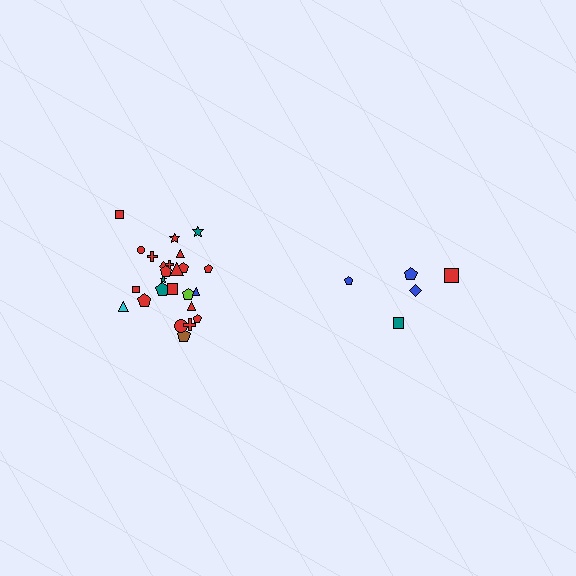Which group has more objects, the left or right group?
The left group.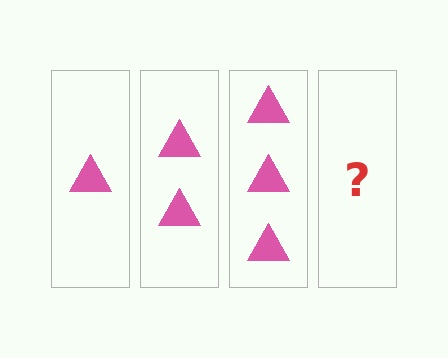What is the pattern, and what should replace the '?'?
The pattern is that each step adds one more triangle. The '?' should be 4 triangles.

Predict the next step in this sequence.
The next step is 4 triangles.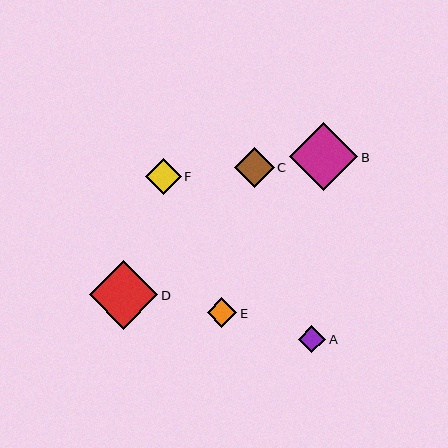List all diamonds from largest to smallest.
From largest to smallest: D, B, C, F, E, A.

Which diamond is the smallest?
Diamond A is the smallest with a size of approximately 27 pixels.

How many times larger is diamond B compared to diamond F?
Diamond B is approximately 1.9 times the size of diamond F.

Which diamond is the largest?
Diamond D is the largest with a size of approximately 69 pixels.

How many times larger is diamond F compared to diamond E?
Diamond F is approximately 1.2 times the size of diamond E.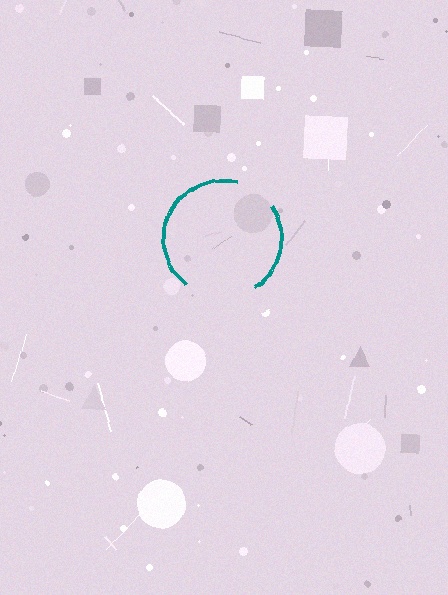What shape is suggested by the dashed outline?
The dashed outline suggests a circle.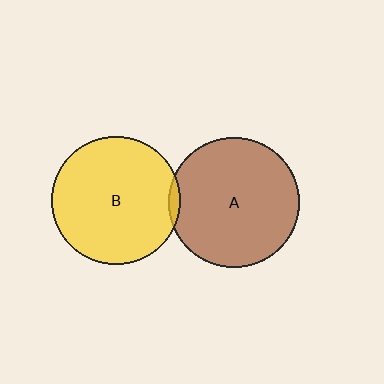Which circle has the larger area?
Circle A (brown).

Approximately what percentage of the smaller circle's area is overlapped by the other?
Approximately 5%.